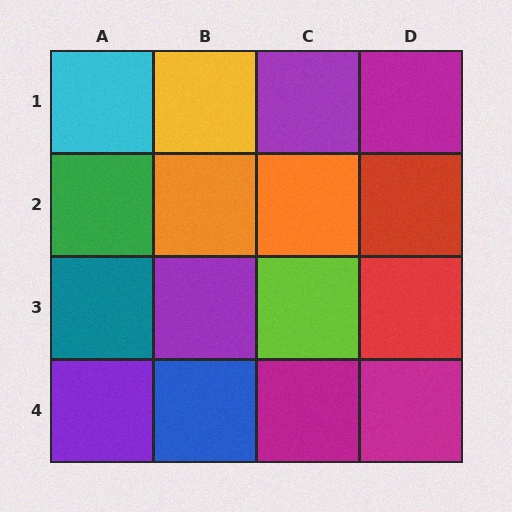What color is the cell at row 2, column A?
Green.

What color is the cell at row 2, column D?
Red.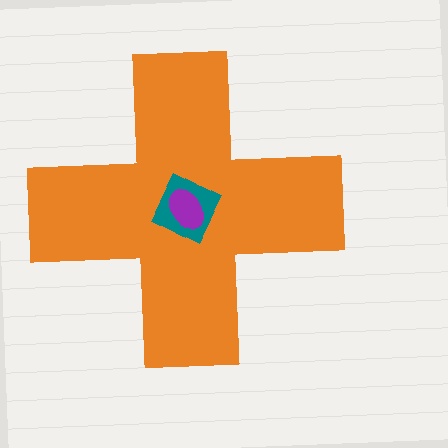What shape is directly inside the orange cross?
The teal diamond.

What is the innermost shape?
The purple ellipse.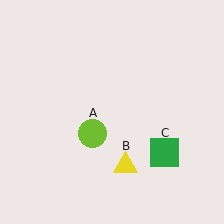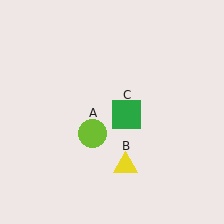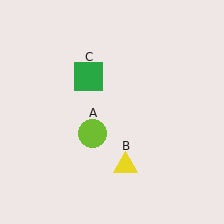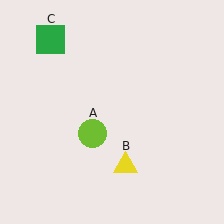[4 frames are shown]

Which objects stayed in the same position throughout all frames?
Lime circle (object A) and yellow triangle (object B) remained stationary.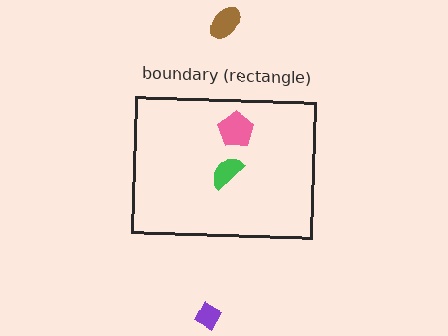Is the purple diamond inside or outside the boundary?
Outside.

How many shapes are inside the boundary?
2 inside, 2 outside.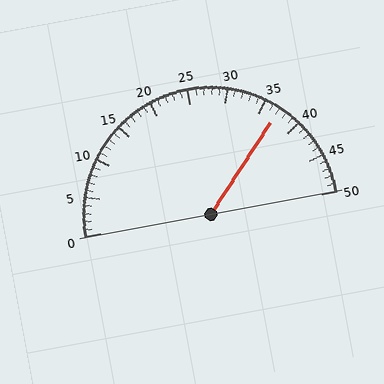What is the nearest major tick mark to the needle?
The nearest major tick mark is 35.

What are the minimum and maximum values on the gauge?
The gauge ranges from 0 to 50.